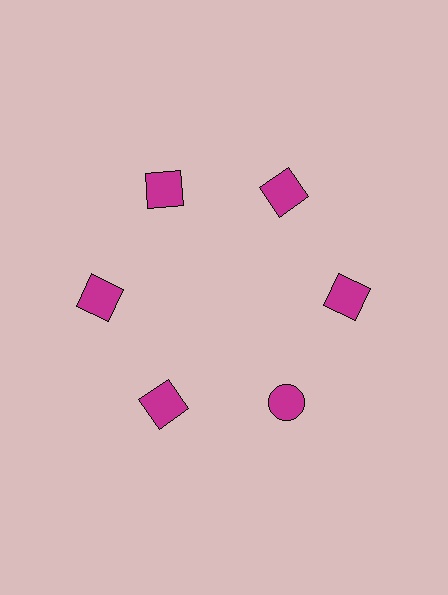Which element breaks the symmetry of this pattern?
The magenta circle at roughly the 5 o'clock position breaks the symmetry. All other shapes are magenta squares.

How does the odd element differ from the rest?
It has a different shape: circle instead of square.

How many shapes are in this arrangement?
There are 6 shapes arranged in a ring pattern.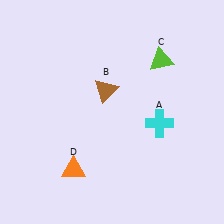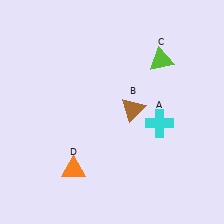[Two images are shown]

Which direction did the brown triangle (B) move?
The brown triangle (B) moved right.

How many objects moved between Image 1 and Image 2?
1 object moved between the two images.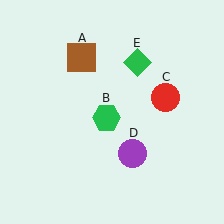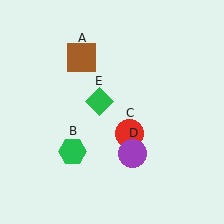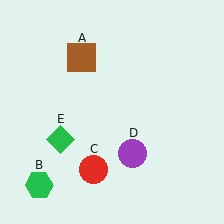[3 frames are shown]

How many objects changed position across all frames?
3 objects changed position: green hexagon (object B), red circle (object C), green diamond (object E).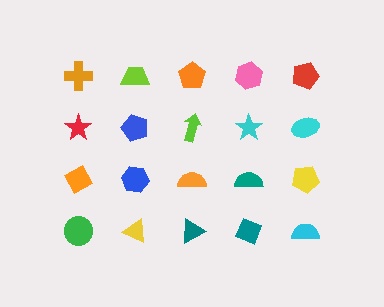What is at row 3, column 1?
An orange diamond.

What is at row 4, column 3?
A teal triangle.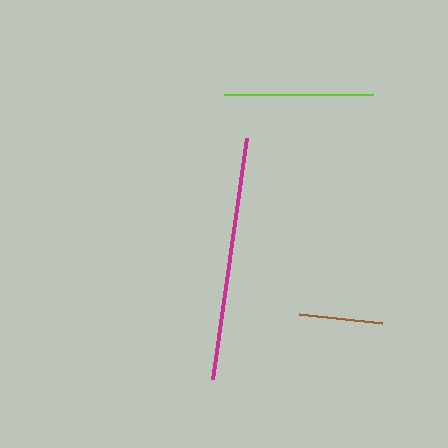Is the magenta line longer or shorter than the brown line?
The magenta line is longer than the brown line.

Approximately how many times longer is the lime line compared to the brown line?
The lime line is approximately 1.8 times the length of the brown line.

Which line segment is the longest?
The magenta line is the longest at approximately 243 pixels.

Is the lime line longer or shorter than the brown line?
The lime line is longer than the brown line.